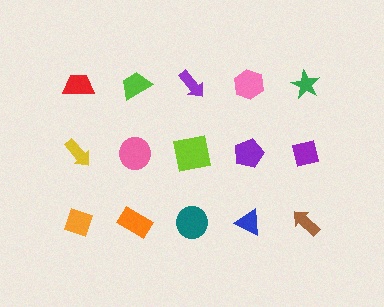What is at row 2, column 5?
A purple square.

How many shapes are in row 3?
5 shapes.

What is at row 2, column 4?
A purple pentagon.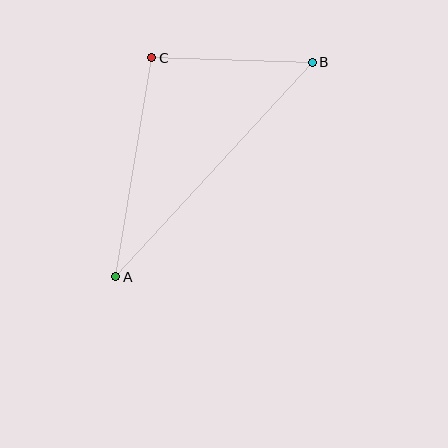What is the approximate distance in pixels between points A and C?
The distance between A and C is approximately 222 pixels.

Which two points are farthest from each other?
Points A and B are farthest from each other.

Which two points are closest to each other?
Points B and C are closest to each other.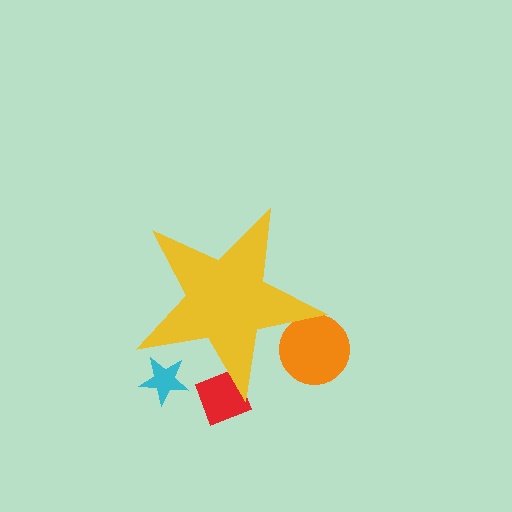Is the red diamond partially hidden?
Yes, the red diamond is partially hidden behind the yellow star.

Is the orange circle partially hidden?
Yes, the orange circle is partially hidden behind the yellow star.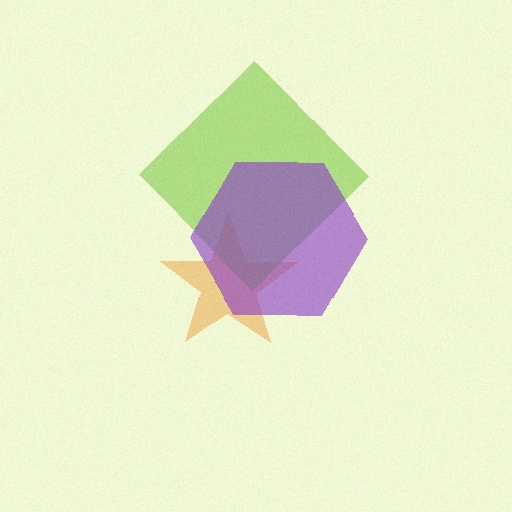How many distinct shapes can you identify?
There are 3 distinct shapes: an orange star, a lime diamond, a purple hexagon.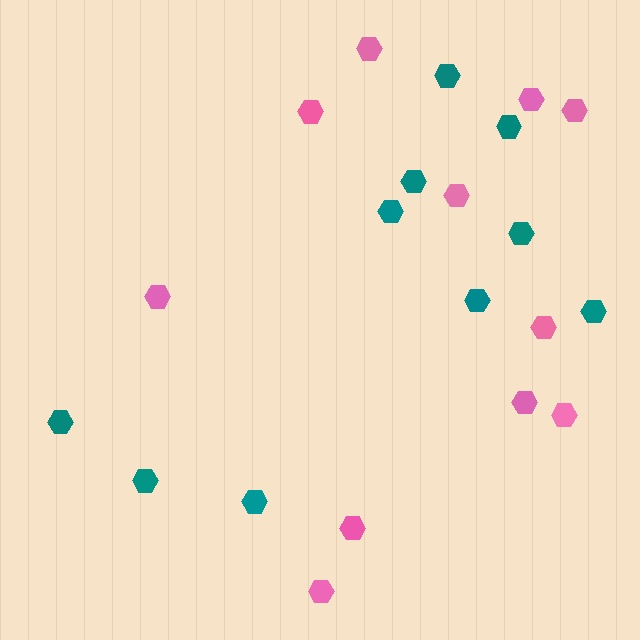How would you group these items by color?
There are 2 groups: one group of pink hexagons (11) and one group of teal hexagons (10).